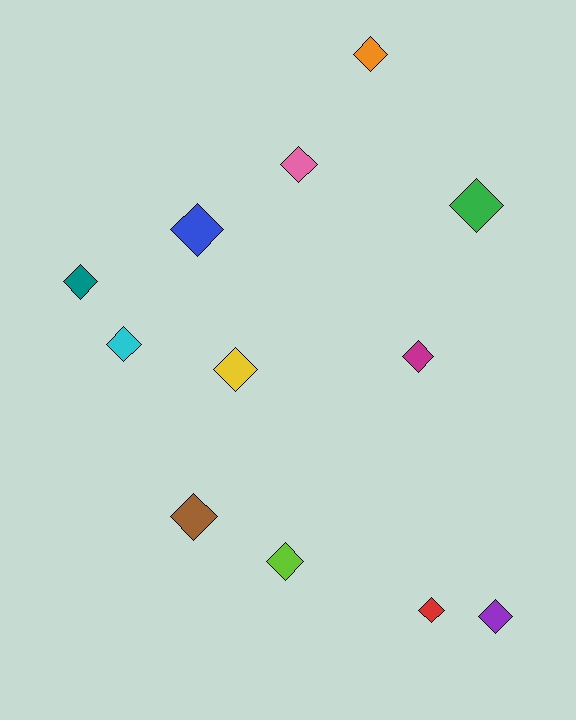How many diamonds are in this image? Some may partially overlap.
There are 12 diamonds.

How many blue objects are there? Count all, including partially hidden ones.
There is 1 blue object.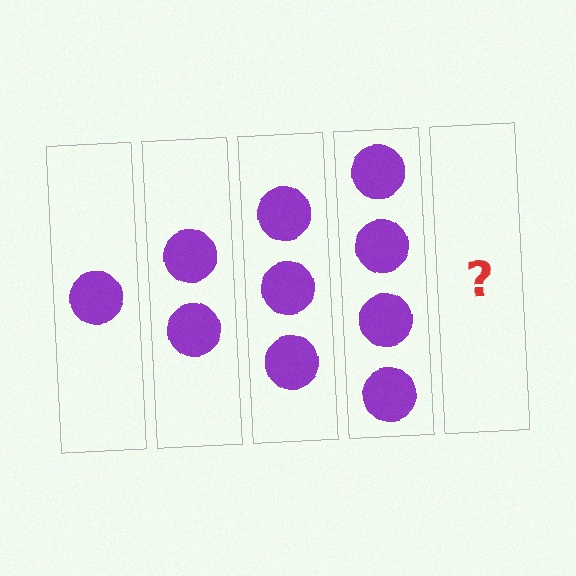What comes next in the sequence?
The next element should be 5 circles.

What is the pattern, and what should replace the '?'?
The pattern is that each step adds one more circle. The '?' should be 5 circles.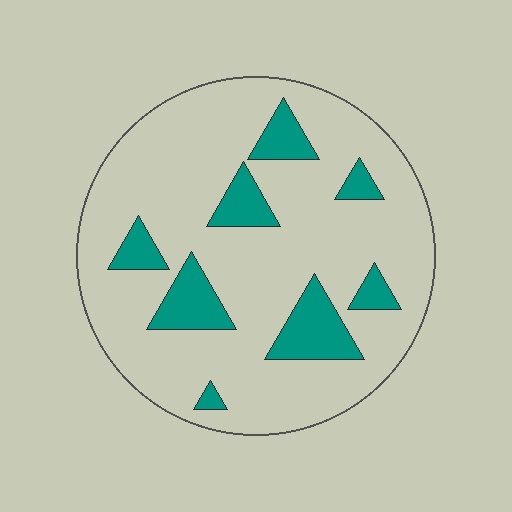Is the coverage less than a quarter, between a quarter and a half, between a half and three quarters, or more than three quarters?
Less than a quarter.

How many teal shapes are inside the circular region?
8.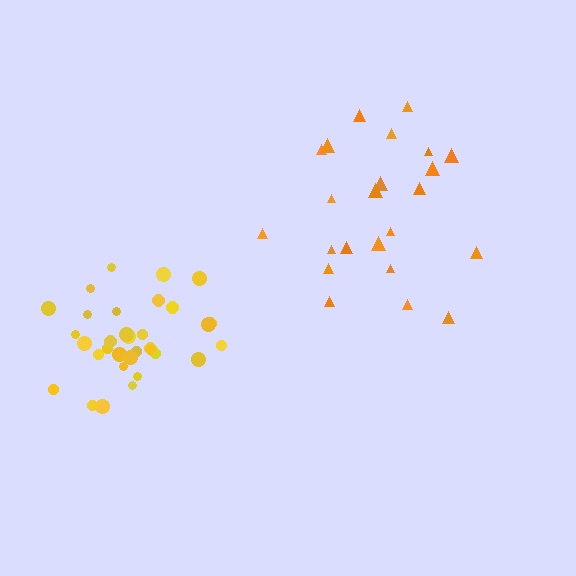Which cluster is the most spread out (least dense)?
Orange.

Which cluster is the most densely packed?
Yellow.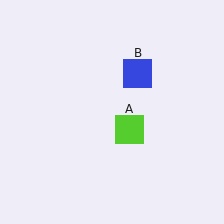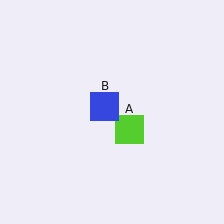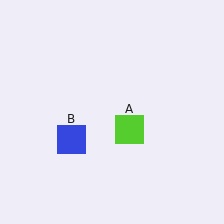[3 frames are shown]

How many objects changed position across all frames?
1 object changed position: blue square (object B).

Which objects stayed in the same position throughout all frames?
Lime square (object A) remained stationary.